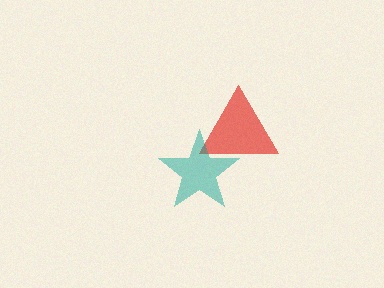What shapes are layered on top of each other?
The layered shapes are: a red triangle, a teal star.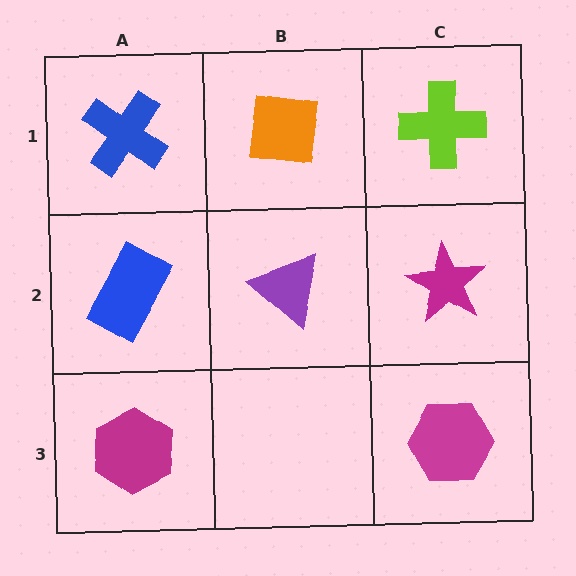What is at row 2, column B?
A purple triangle.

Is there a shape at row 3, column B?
No, that cell is empty.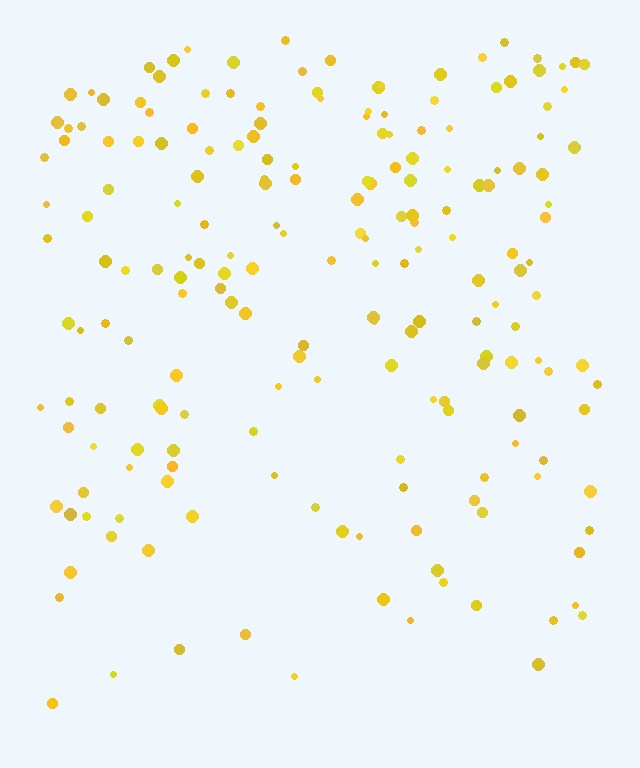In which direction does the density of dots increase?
From bottom to top, with the top side densest.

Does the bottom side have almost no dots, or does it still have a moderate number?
Still a moderate number, just noticeably fewer than the top.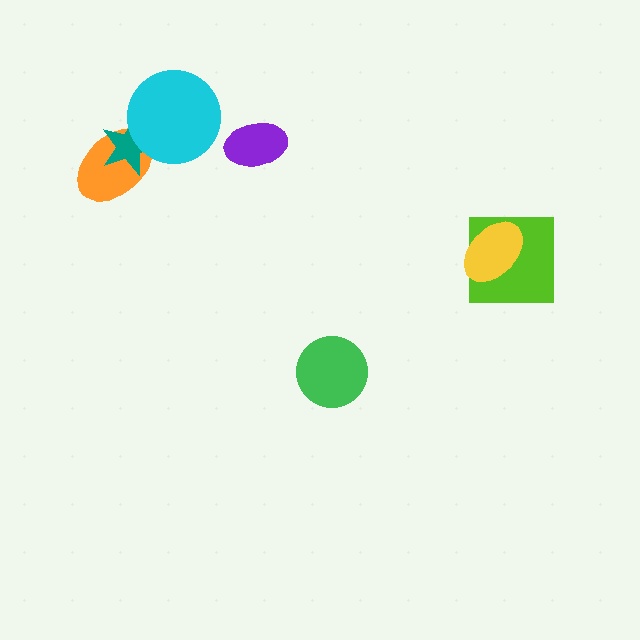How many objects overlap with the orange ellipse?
2 objects overlap with the orange ellipse.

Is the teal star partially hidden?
Yes, it is partially covered by another shape.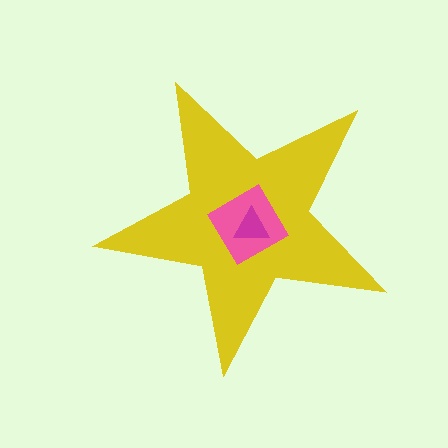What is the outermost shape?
The yellow star.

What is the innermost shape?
The magenta triangle.